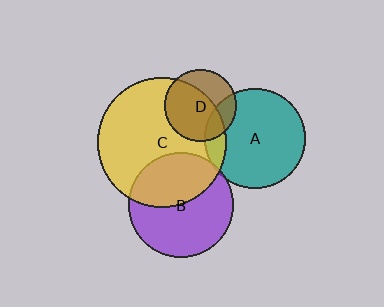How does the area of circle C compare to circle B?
Approximately 1.5 times.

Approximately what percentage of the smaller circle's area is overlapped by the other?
Approximately 5%.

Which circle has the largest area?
Circle C (yellow).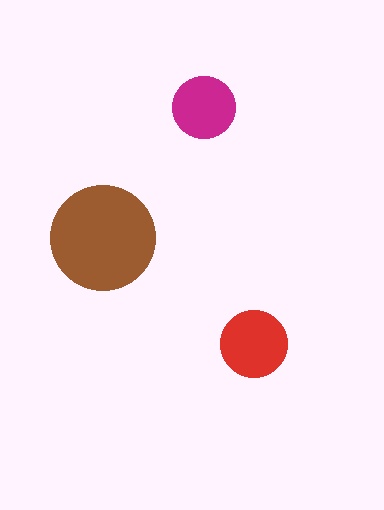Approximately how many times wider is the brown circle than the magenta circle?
About 1.5 times wider.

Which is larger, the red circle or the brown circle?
The brown one.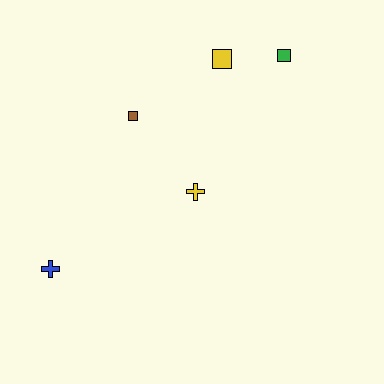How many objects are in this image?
There are 5 objects.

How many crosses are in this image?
There are 2 crosses.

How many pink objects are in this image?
There are no pink objects.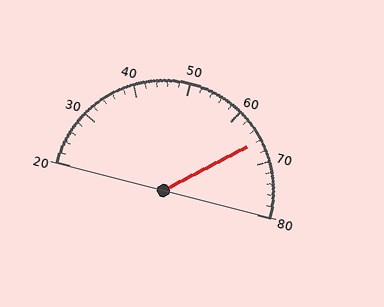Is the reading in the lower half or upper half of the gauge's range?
The reading is in the upper half of the range (20 to 80).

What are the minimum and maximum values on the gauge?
The gauge ranges from 20 to 80.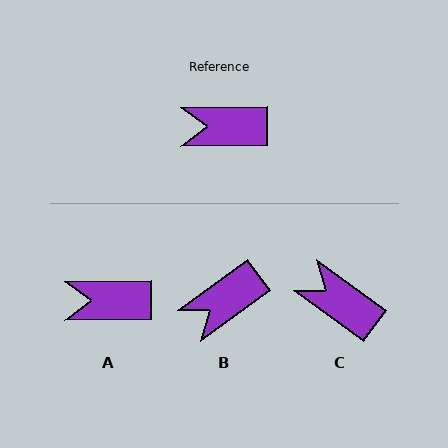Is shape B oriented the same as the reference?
No, it is off by about 35 degrees.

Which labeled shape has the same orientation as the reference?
A.